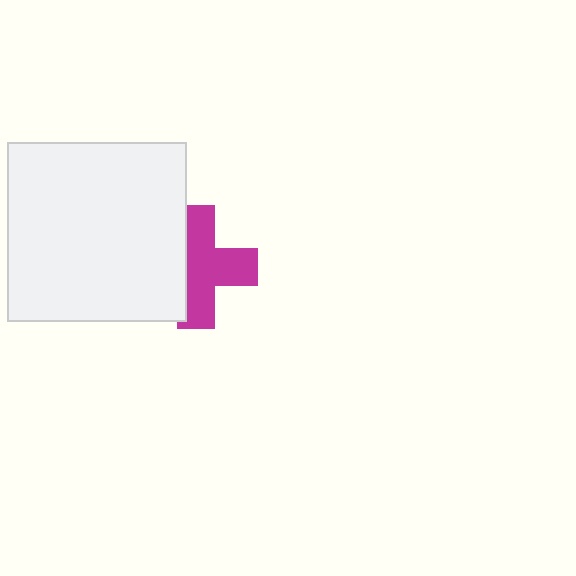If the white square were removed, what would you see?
You would see the complete magenta cross.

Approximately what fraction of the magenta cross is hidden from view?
Roughly 35% of the magenta cross is hidden behind the white square.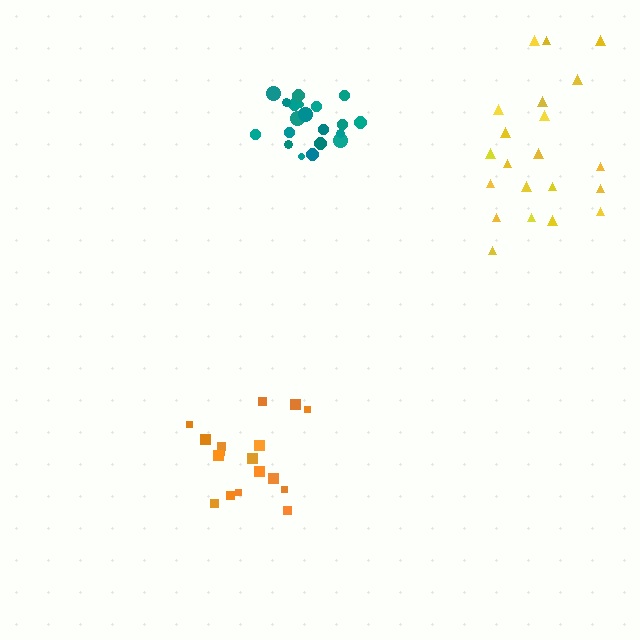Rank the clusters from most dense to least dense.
teal, orange, yellow.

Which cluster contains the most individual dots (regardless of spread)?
Yellow (22).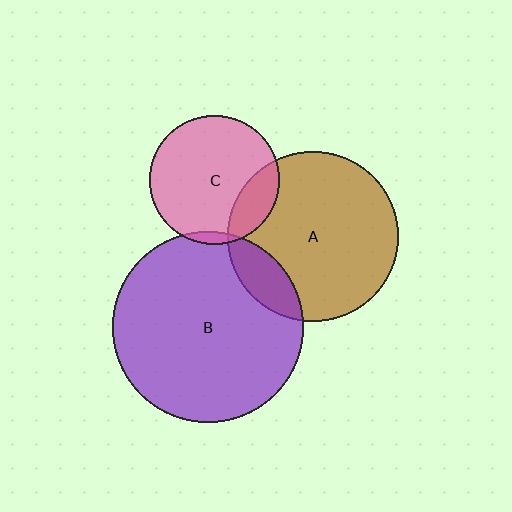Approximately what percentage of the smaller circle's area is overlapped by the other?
Approximately 15%.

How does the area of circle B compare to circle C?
Approximately 2.2 times.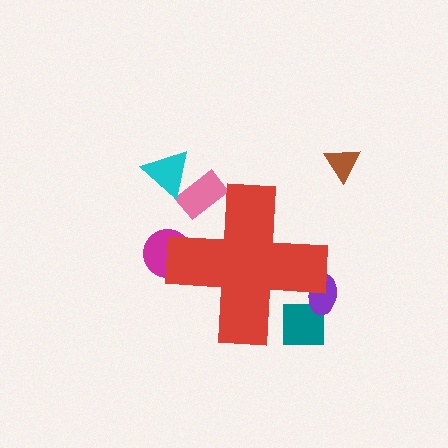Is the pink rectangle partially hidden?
Yes, the pink rectangle is partially hidden behind the red cross.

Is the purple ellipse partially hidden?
Yes, the purple ellipse is partially hidden behind the red cross.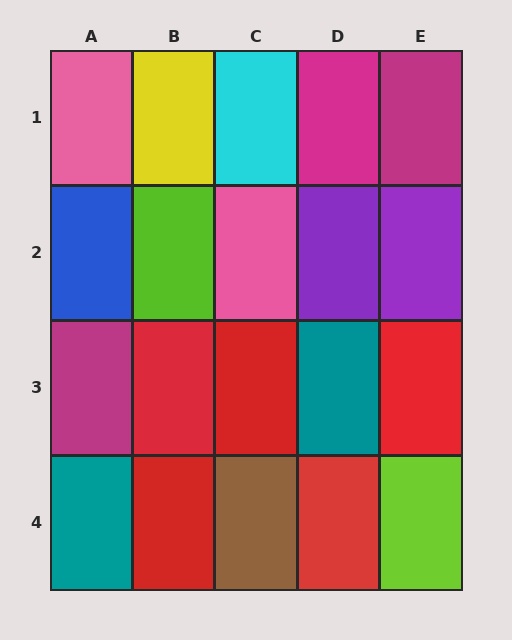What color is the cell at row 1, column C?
Cyan.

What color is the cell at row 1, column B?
Yellow.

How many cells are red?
5 cells are red.